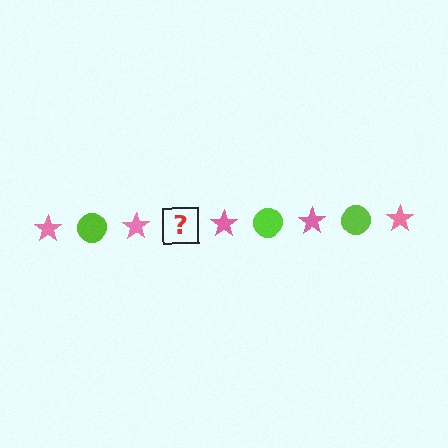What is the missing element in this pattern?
The missing element is a lime circle.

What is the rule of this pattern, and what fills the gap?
The rule is that the pattern alternates between pink star and lime circle. The gap should be filled with a lime circle.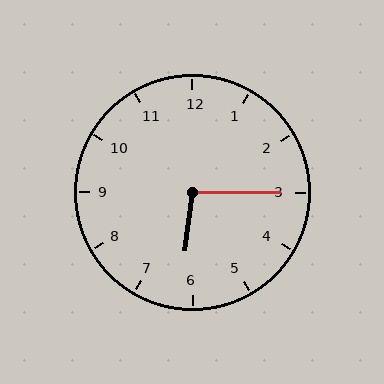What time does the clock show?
6:15.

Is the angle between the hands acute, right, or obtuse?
It is obtuse.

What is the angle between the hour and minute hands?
Approximately 98 degrees.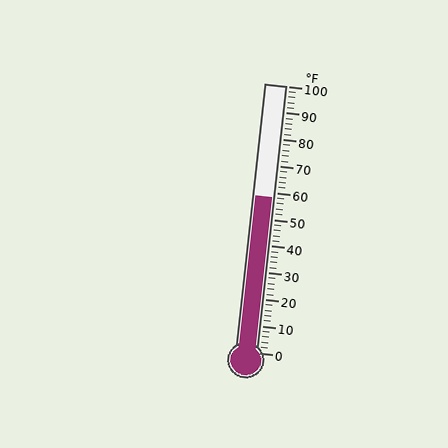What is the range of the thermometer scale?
The thermometer scale ranges from 0°F to 100°F.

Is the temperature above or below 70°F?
The temperature is below 70°F.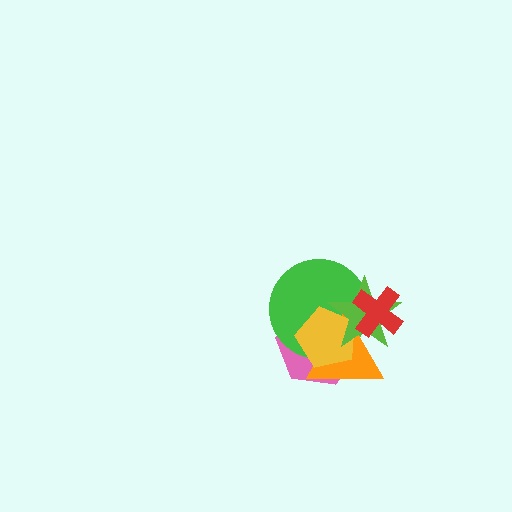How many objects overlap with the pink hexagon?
4 objects overlap with the pink hexagon.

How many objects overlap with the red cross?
3 objects overlap with the red cross.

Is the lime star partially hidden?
Yes, it is partially covered by another shape.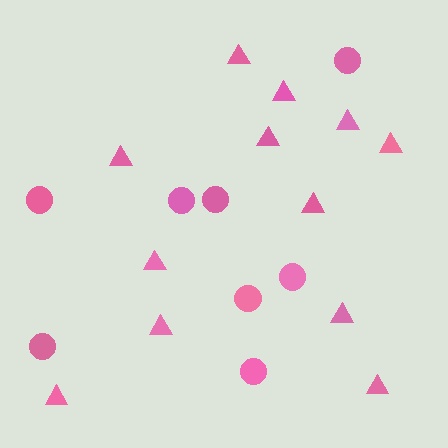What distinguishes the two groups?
There are 2 groups: one group of circles (8) and one group of triangles (12).